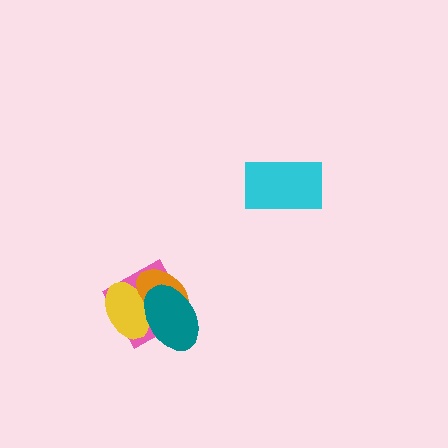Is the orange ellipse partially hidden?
Yes, it is partially covered by another shape.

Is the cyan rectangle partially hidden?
No, no other shape covers it.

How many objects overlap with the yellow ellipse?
3 objects overlap with the yellow ellipse.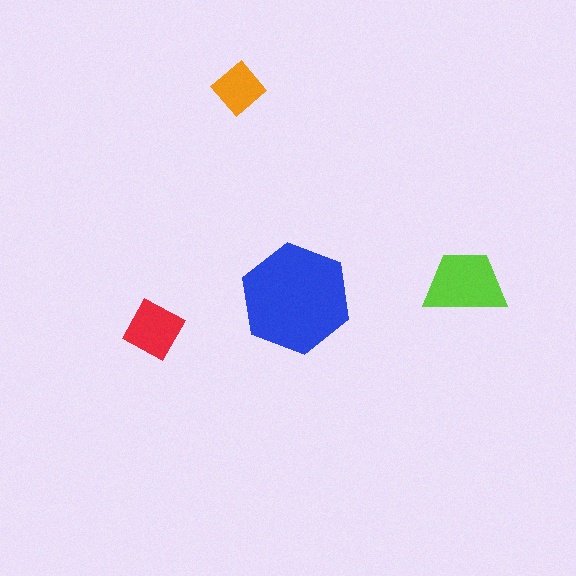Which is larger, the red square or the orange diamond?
The red square.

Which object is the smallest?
The orange diamond.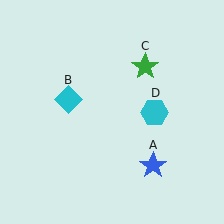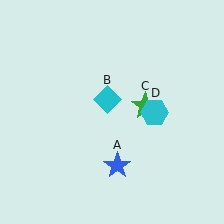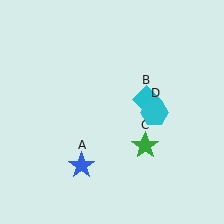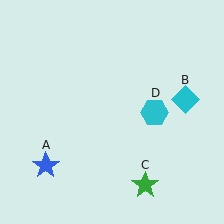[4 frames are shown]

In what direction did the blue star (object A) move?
The blue star (object A) moved left.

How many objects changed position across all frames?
3 objects changed position: blue star (object A), cyan diamond (object B), green star (object C).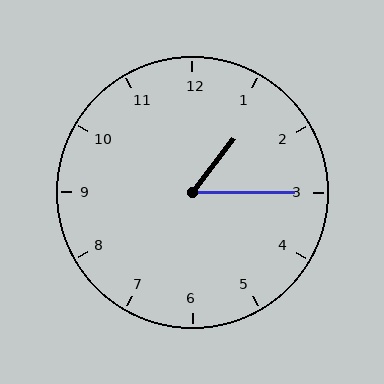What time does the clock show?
1:15.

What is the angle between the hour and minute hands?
Approximately 52 degrees.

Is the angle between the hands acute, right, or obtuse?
It is acute.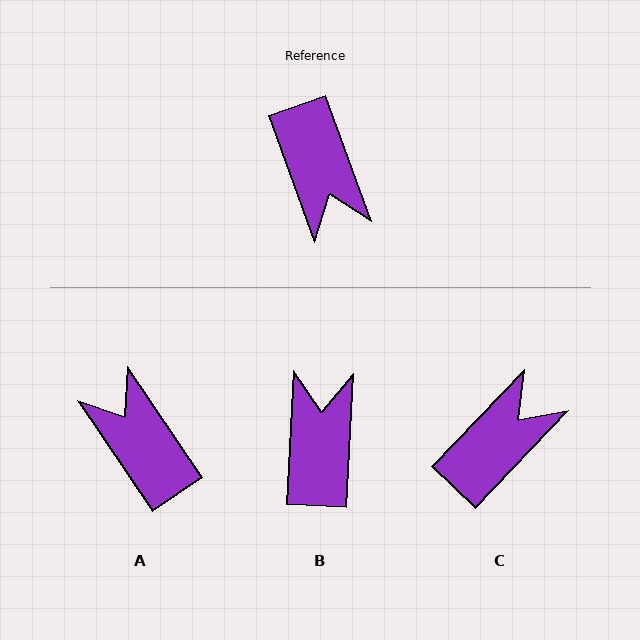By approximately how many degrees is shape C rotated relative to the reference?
Approximately 117 degrees counter-clockwise.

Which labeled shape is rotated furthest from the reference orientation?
A, about 166 degrees away.